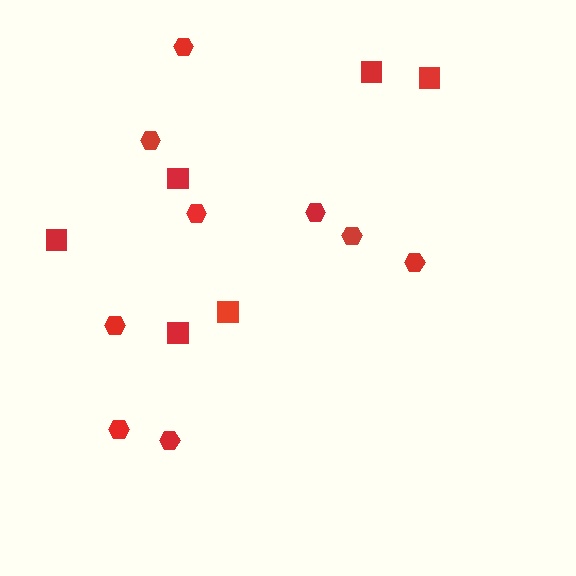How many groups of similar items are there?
There are 2 groups: one group of hexagons (9) and one group of squares (6).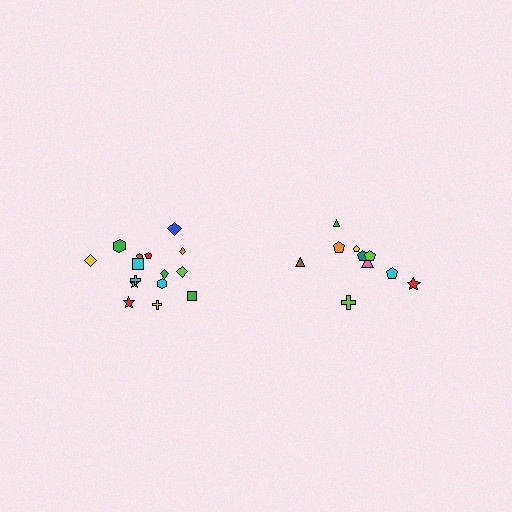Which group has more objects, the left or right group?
The left group.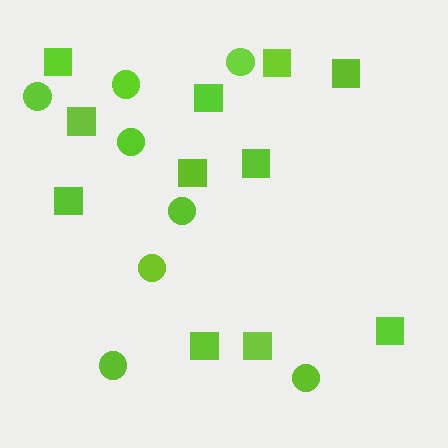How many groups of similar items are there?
There are 2 groups: one group of circles (8) and one group of squares (11).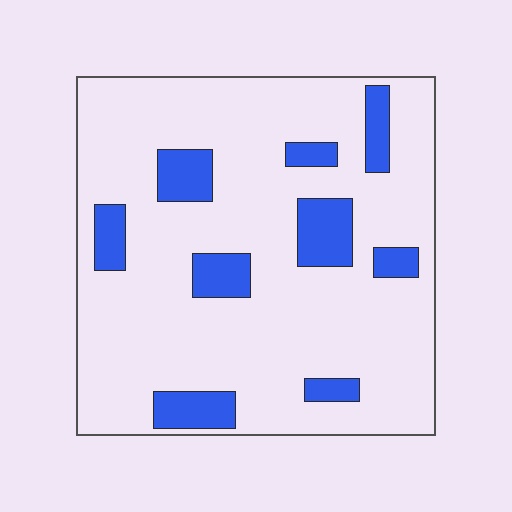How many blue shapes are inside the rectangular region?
9.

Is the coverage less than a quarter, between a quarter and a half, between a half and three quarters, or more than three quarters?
Less than a quarter.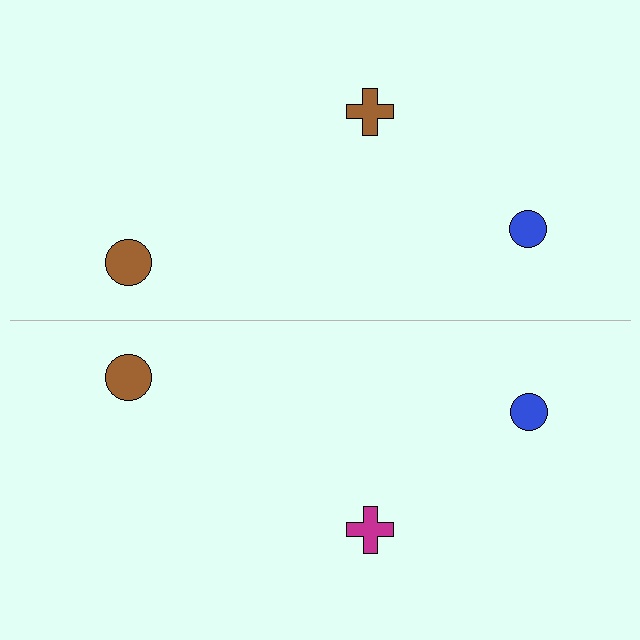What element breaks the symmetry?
The magenta cross on the bottom side breaks the symmetry — its mirror counterpart is brown.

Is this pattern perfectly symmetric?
No, the pattern is not perfectly symmetric. The magenta cross on the bottom side breaks the symmetry — its mirror counterpart is brown.